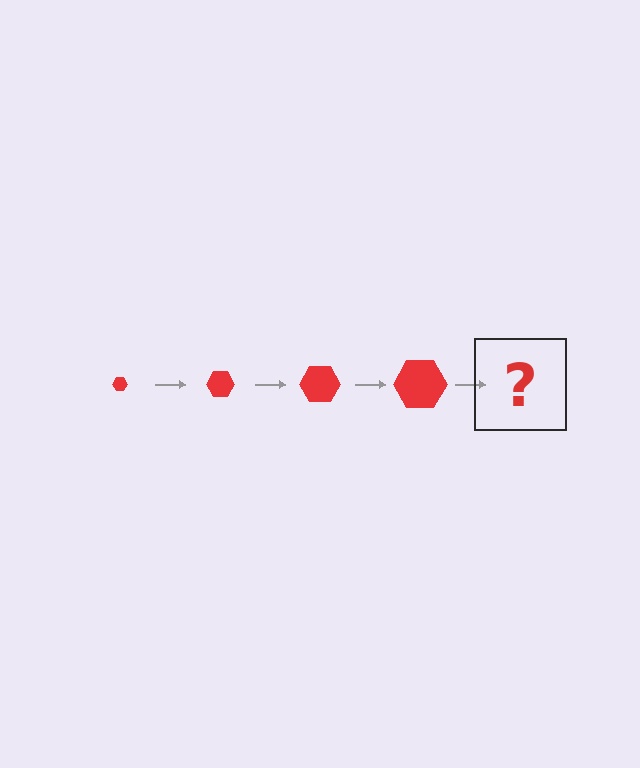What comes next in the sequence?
The next element should be a red hexagon, larger than the previous one.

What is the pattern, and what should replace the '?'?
The pattern is that the hexagon gets progressively larger each step. The '?' should be a red hexagon, larger than the previous one.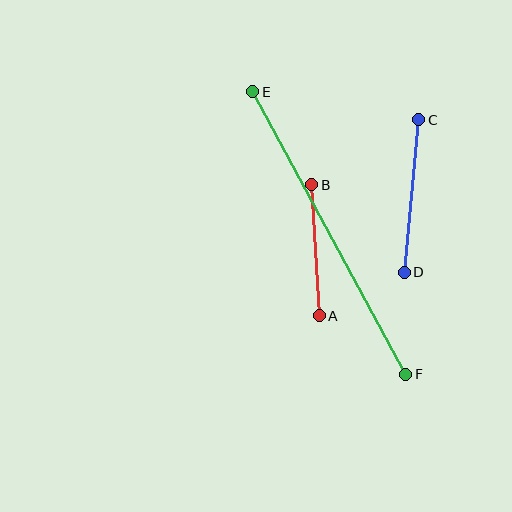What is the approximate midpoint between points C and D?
The midpoint is at approximately (411, 196) pixels.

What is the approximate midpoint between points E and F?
The midpoint is at approximately (329, 233) pixels.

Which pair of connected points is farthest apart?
Points E and F are farthest apart.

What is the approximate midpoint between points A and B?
The midpoint is at approximately (316, 250) pixels.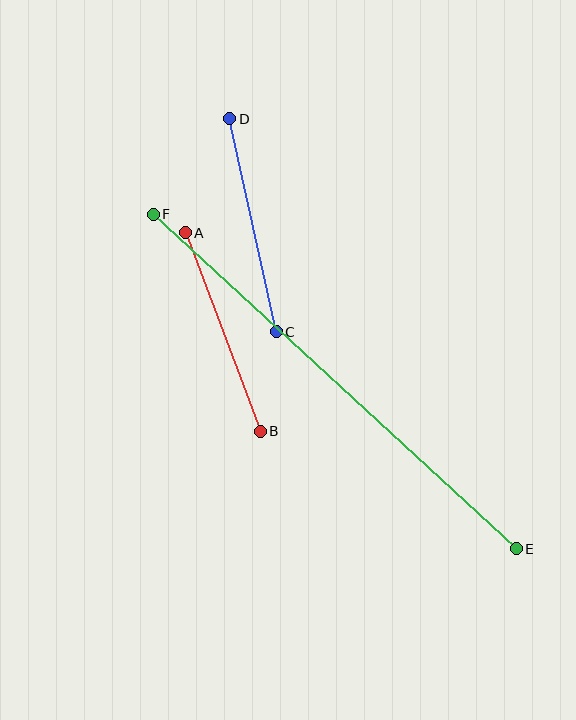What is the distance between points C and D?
The distance is approximately 218 pixels.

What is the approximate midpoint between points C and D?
The midpoint is at approximately (253, 225) pixels.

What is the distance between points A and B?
The distance is approximately 212 pixels.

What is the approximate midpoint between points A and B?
The midpoint is at approximately (223, 332) pixels.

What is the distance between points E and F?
The distance is approximately 494 pixels.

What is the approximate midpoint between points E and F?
The midpoint is at approximately (335, 382) pixels.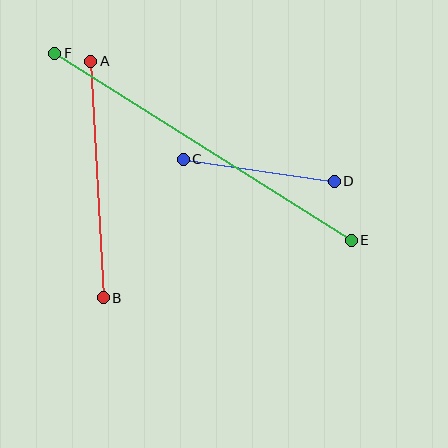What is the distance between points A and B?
The distance is approximately 237 pixels.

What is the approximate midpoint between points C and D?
The midpoint is at approximately (259, 170) pixels.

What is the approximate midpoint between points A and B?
The midpoint is at approximately (97, 179) pixels.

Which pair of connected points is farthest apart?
Points E and F are farthest apart.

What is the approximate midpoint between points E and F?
The midpoint is at approximately (203, 147) pixels.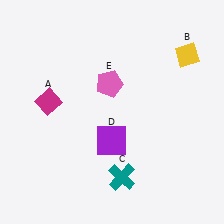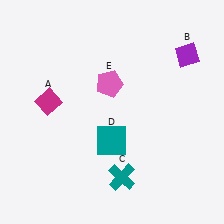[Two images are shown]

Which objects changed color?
B changed from yellow to purple. D changed from purple to teal.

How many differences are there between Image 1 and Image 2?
There are 2 differences between the two images.